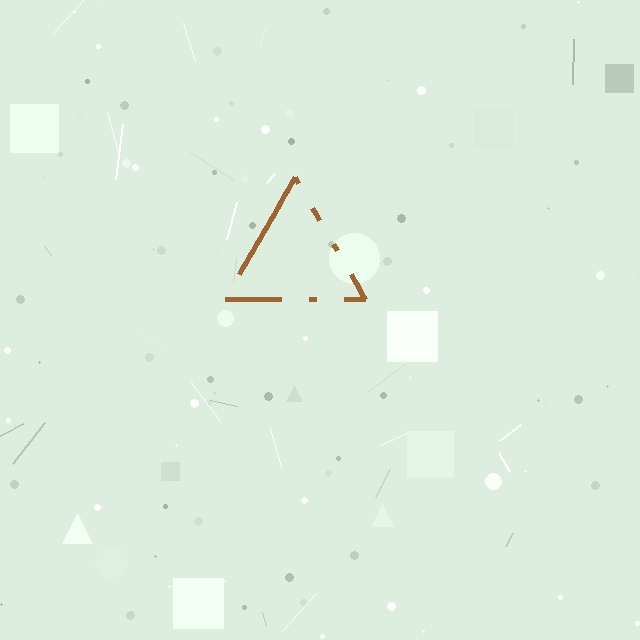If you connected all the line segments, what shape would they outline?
They would outline a triangle.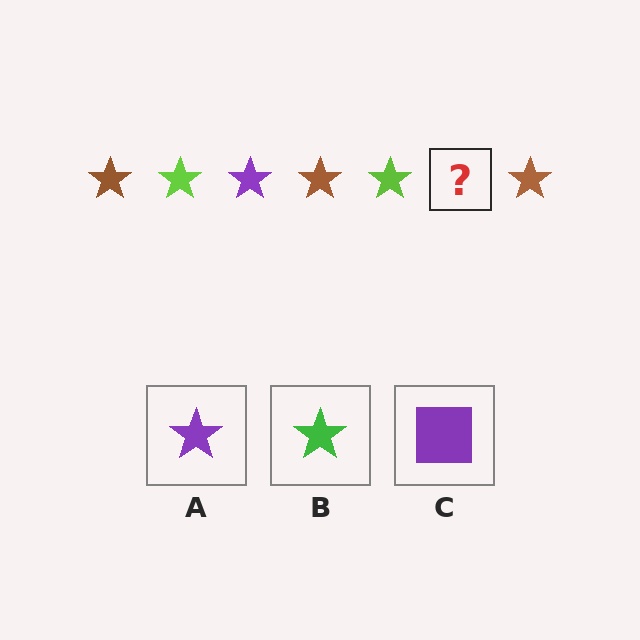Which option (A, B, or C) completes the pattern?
A.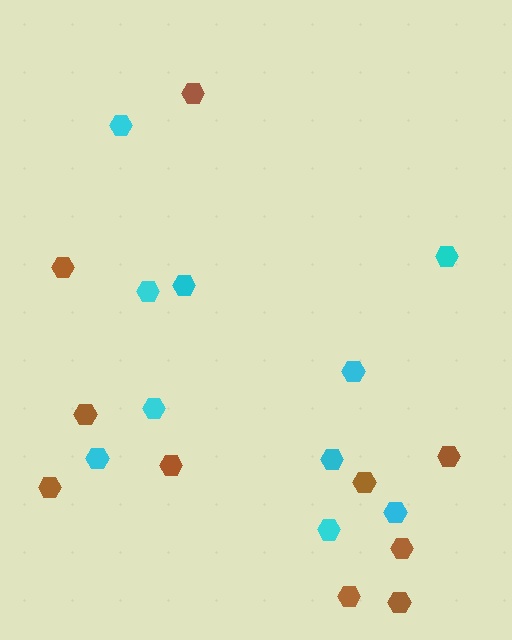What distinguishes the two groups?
There are 2 groups: one group of cyan hexagons (10) and one group of brown hexagons (10).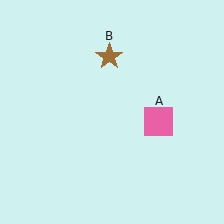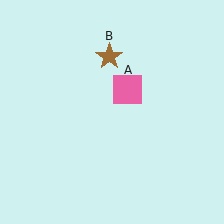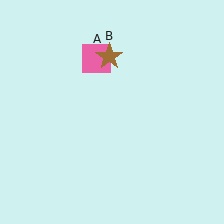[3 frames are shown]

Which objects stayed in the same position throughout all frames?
Brown star (object B) remained stationary.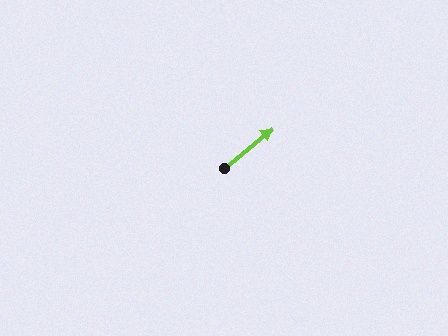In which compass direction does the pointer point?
Northeast.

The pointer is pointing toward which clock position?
Roughly 2 o'clock.